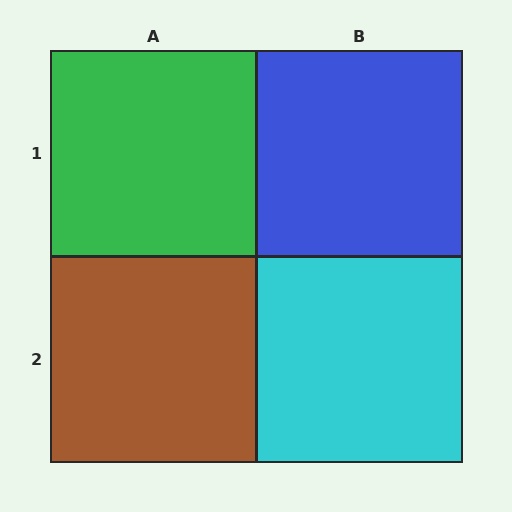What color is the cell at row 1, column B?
Blue.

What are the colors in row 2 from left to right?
Brown, cyan.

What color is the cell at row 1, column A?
Green.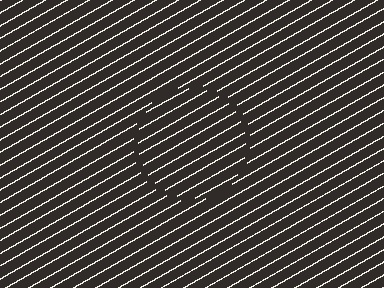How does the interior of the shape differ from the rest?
The interior of the shape contains the same grating, shifted by half a period — the contour is defined by the phase discontinuity where line-ends from the inner and outer gratings abut.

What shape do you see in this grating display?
An illusory circle. The interior of the shape contains the same grating, shifted by half a period — the contour is defined by the phase discontinuity where line-ends from the inner and outer gratings abut.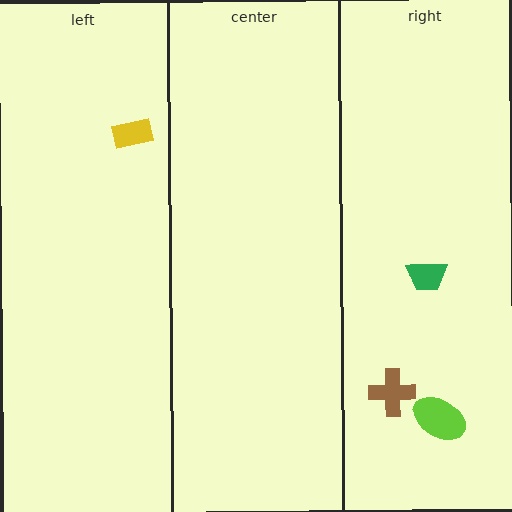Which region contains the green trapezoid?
The right region.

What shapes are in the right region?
The lime ellipse, the green trapezoid, the brown cross.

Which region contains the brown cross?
The right region.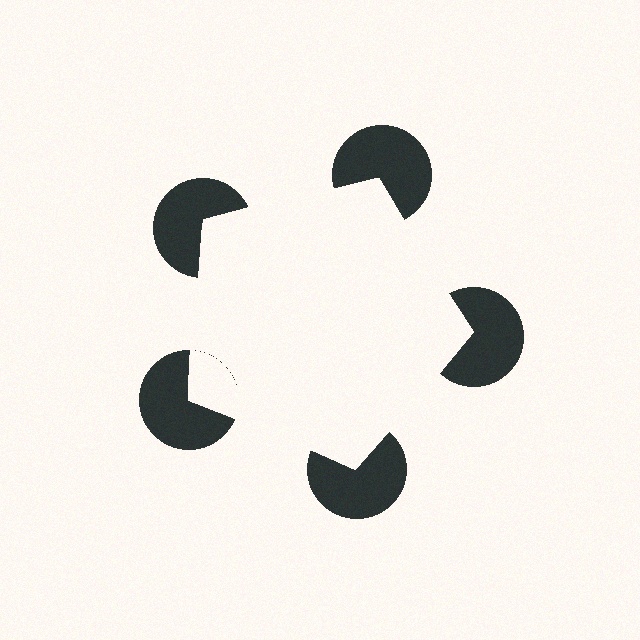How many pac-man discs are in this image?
There are 5 — one at each vertex of the illusory pentagon.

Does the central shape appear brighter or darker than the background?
It typically appears slightly brighter than the background, even though no actual brightness change is drawn.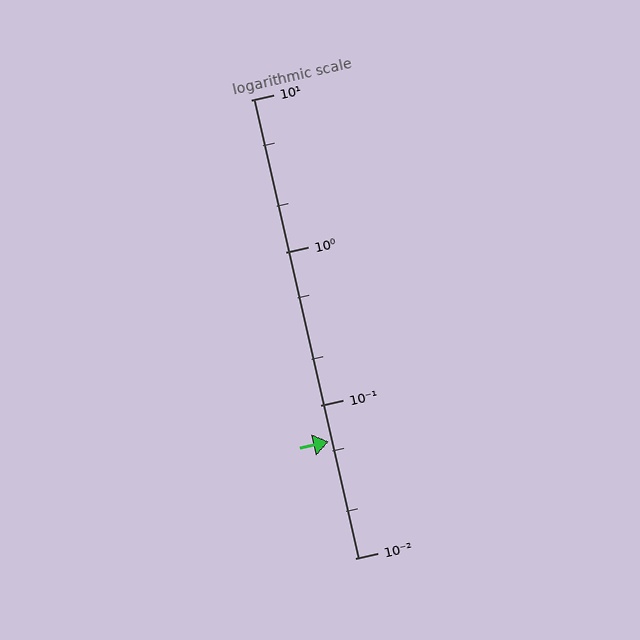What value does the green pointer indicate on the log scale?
The pointer indicates approximately 0.058.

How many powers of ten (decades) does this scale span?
The scale spans 3 decades, from 0.01 to 10.